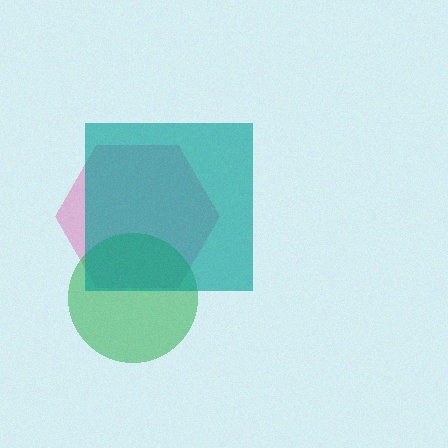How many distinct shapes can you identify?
There are 3 distinct shapes: a pink hexagon, a green circle, a teal square.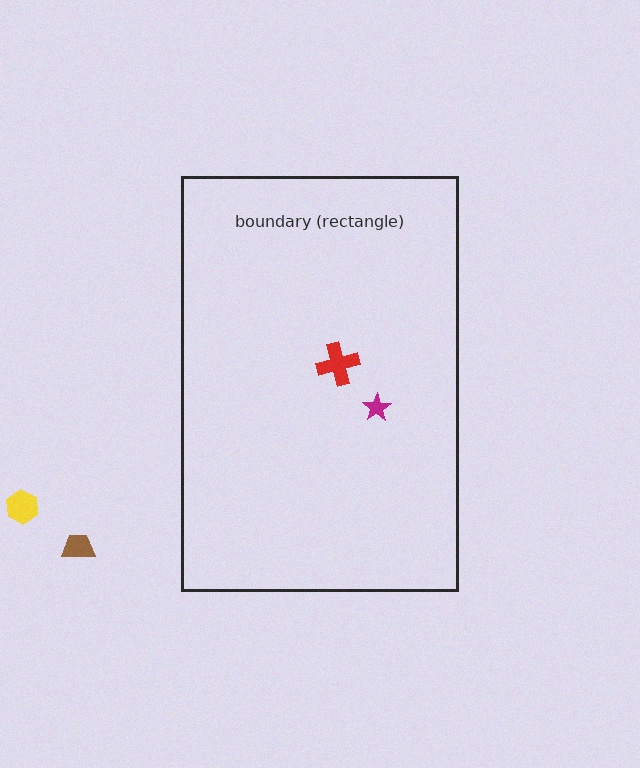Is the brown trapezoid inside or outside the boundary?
Outside.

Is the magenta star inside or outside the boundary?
Inside.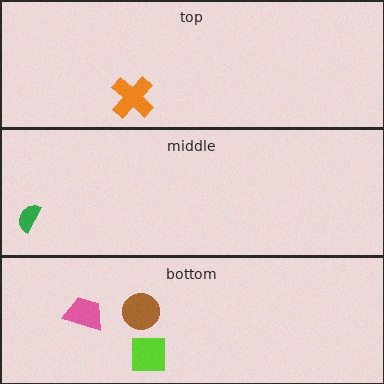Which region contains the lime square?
The bottom region.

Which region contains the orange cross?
The top region.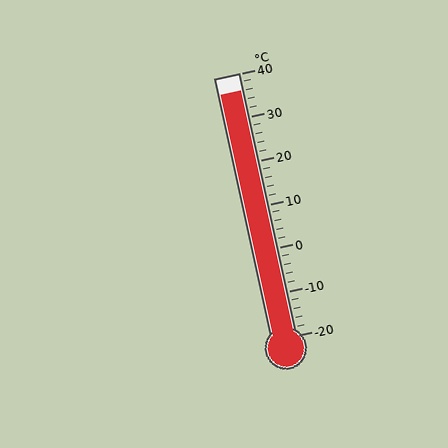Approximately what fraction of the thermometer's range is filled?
The thermometer is filled to approximately 95% of its range.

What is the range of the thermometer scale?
The thermometer scale ranges from -20°C to 40°C.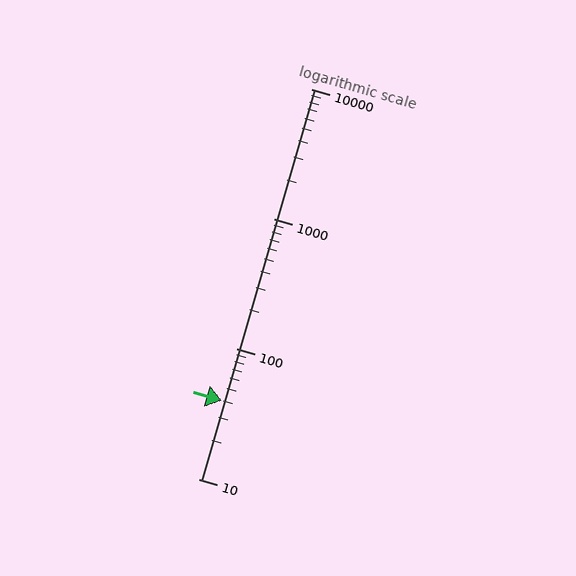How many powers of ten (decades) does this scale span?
The scale spans 3 decades, from 10 to 10000.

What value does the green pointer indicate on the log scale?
The pointer indicates approximately 40.